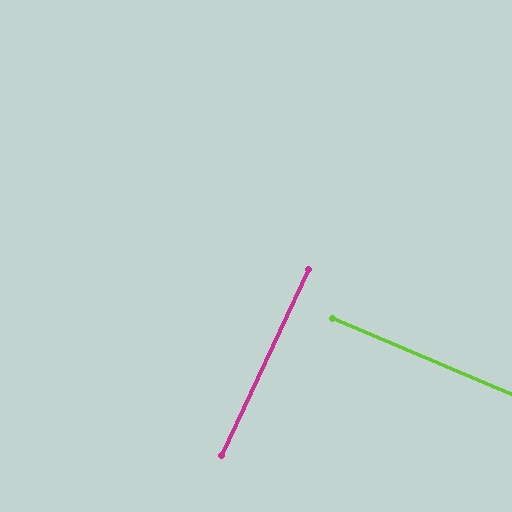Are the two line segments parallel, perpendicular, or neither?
Perpendicular — they meet at approximately 88°.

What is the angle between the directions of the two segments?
Approximately 88 degrees.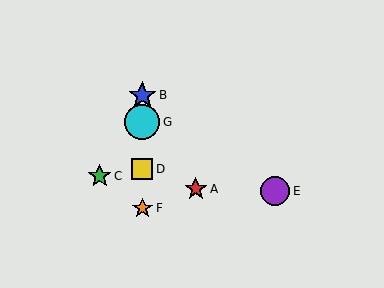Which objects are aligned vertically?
Objects B, D, F, G are aligned vertically.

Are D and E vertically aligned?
No, D is at x≈142 and E is at x≈275.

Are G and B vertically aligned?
Yes, both are at x≈142.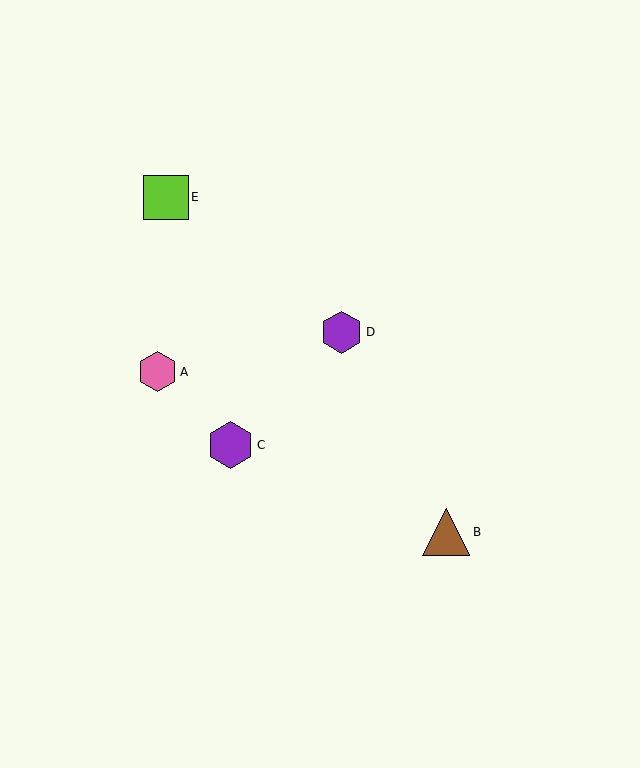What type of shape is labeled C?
Shape C is a purple hexagon.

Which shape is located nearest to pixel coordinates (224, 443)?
The purple hexagon (labeled C) at (230, 445) is nearest to that location.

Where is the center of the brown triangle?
The center of the brown triangle is at (446, 532).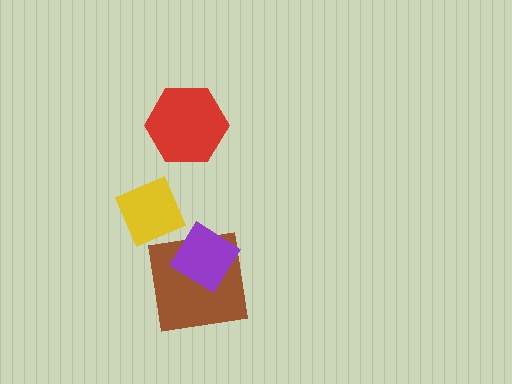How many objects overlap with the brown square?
1 object overlaps with the brown square.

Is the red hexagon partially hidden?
No, no other shape covers it.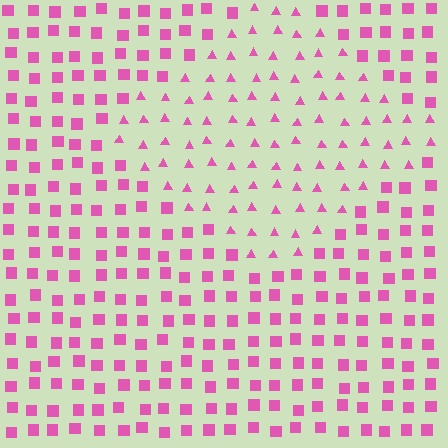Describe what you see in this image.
The image is filled with small pink elements arranged in a uniform grid. A diamond-shaped region contains triangles, while the surrounding area contains squares. The boundary is defined purely by the change in element shape.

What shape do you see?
I see a diamond.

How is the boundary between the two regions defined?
The boundary is defined by a change in element shape: triangles inside vs. squares outside. All elements share the same color and spacing.